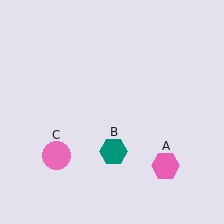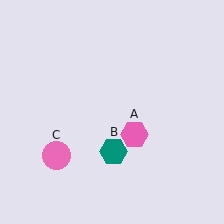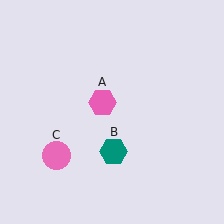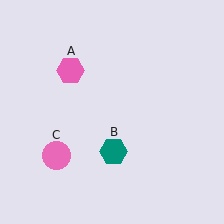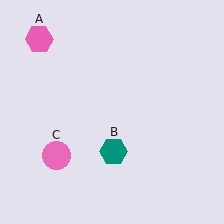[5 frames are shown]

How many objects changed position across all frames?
1 object changed position: pink hexagon (object A).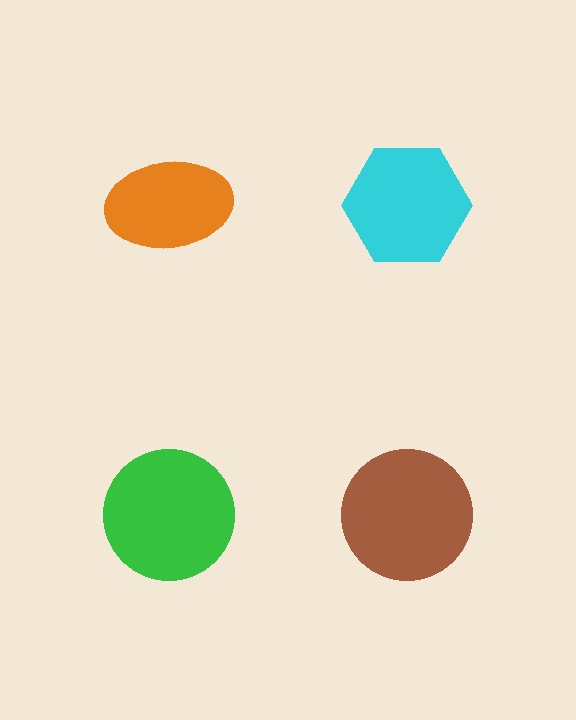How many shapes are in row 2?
2 shapes.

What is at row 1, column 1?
An orange ellipse.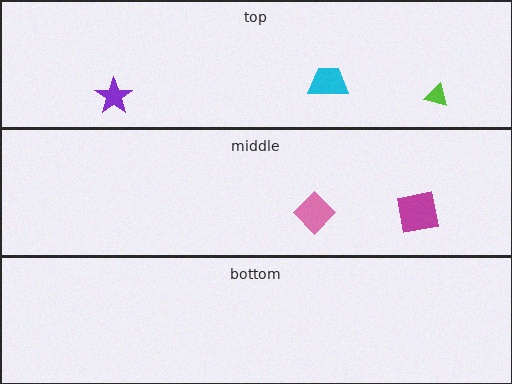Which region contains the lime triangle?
The top region.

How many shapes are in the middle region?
2.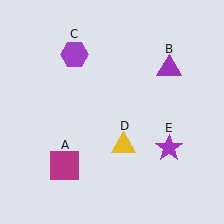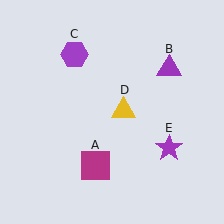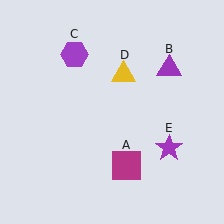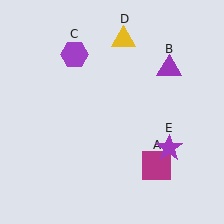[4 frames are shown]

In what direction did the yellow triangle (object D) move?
The yellow triangle (object D) moved up.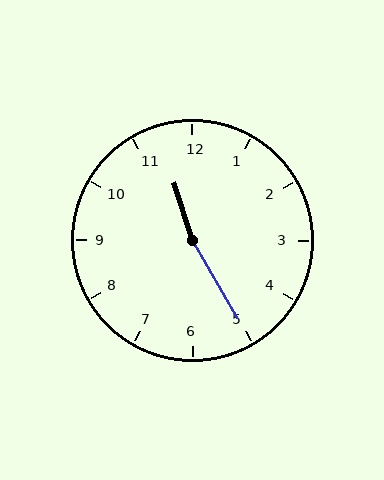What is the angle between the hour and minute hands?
Approximately 168 degrees.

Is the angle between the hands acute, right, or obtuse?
It is obtuse.